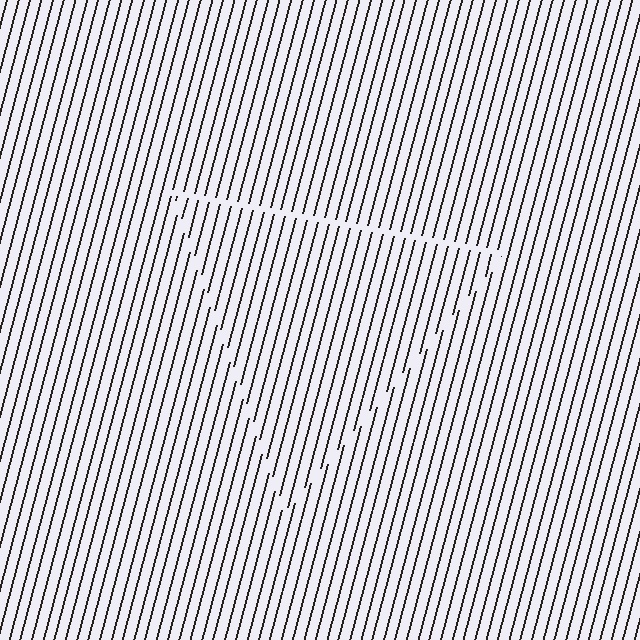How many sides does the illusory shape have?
3 sides — the line-ends trace a triangle.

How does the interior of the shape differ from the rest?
The interior of the shape contains the same grating, shifted by half a period — the contour is defined by the phase discontinuity where line-ends from the inner and outer gratings abut.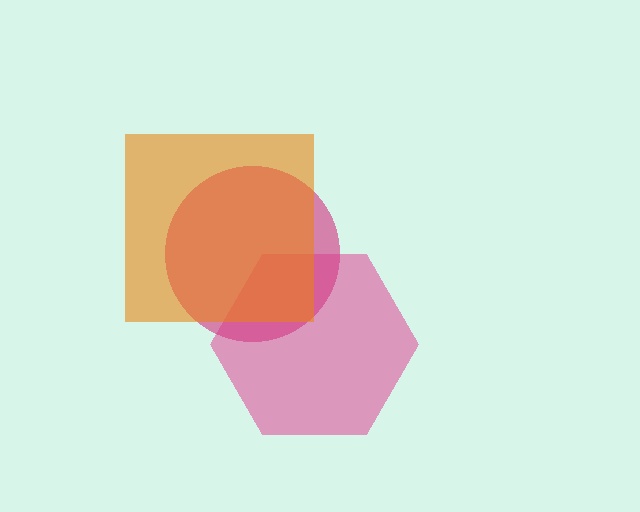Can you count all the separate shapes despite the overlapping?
Yes, there are 3 separate shapes.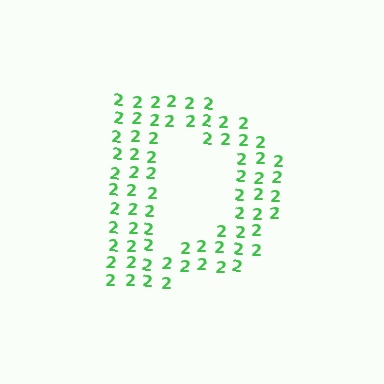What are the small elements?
The small elements are digit 2's.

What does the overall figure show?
The overall figure shows the letter D.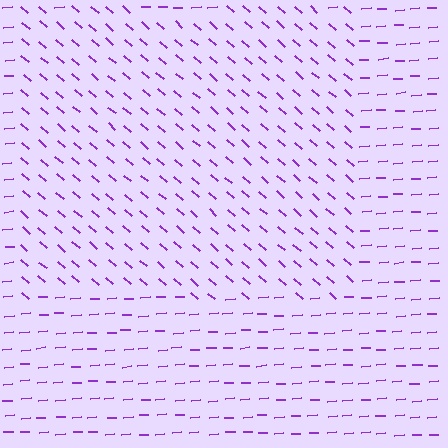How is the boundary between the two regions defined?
The boundary is defined purely by a change in line orientation (approximately 45 degrees difference). All lines are the same color and thickness.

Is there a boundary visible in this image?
Yes, there is a texture boundary formed by a change in line orientation.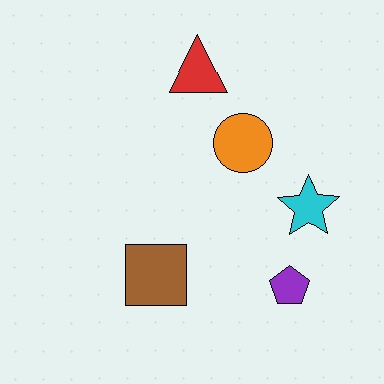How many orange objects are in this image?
There is 1 orange object.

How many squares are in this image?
There is 1 square.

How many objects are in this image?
There are 5 objects.